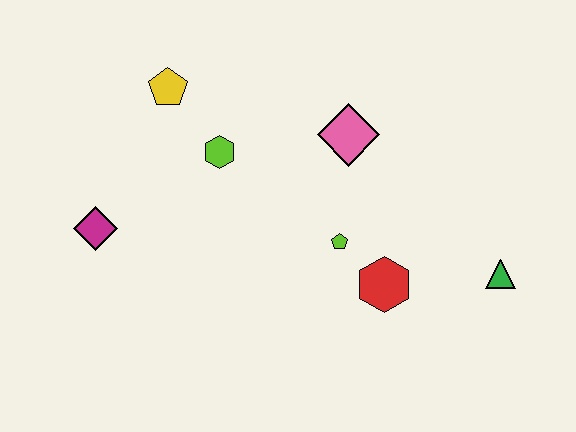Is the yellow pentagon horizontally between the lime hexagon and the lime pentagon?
No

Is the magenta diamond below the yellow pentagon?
Yes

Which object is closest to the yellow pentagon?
The lime hexagon is closest to the yellow pentagon.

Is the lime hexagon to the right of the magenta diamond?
Yes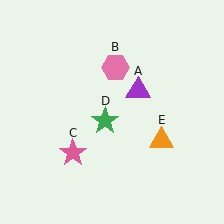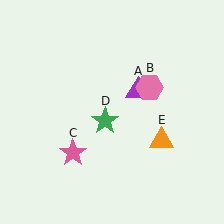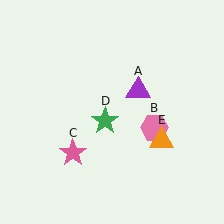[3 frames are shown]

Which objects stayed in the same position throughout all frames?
Purple triangle (object A) and pink star (object C) and green star (object D) and orange triangle (object E) remained stationary.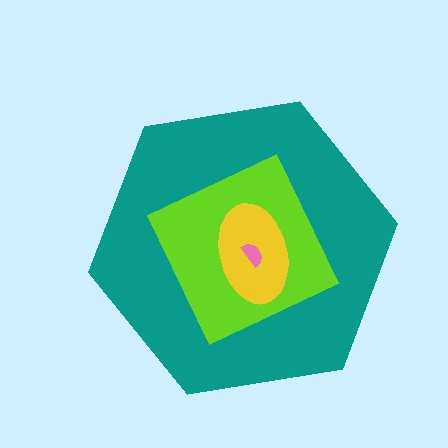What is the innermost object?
The pink semicircle.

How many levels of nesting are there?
4.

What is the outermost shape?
The teal hexagon.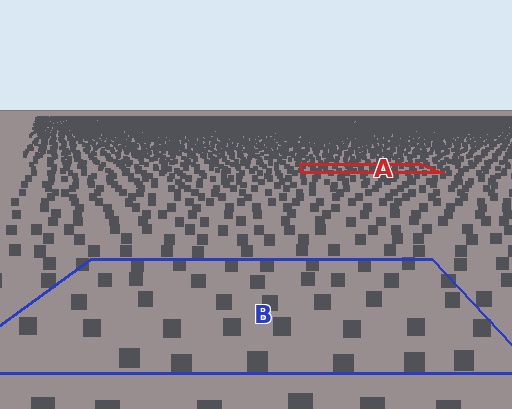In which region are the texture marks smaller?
The texture marks are smaller in region A, because it is farther away.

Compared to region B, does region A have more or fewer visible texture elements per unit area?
Region A has more texture elements per unit area — they are packed more densely because it is farther away.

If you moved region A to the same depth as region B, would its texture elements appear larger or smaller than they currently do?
They would appear larger. At a closer depth, the same texture elements are projected at a bigger on-screen size.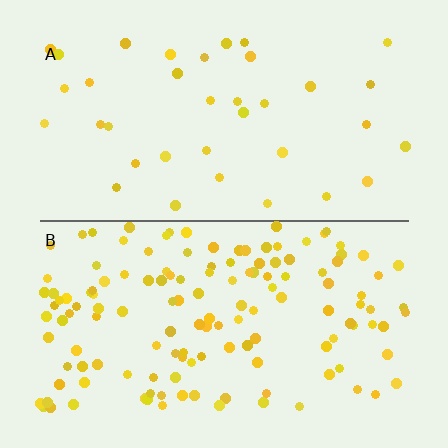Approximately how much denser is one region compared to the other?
Approximately 3.8× — region B over region A.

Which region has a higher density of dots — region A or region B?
B (the bottom).